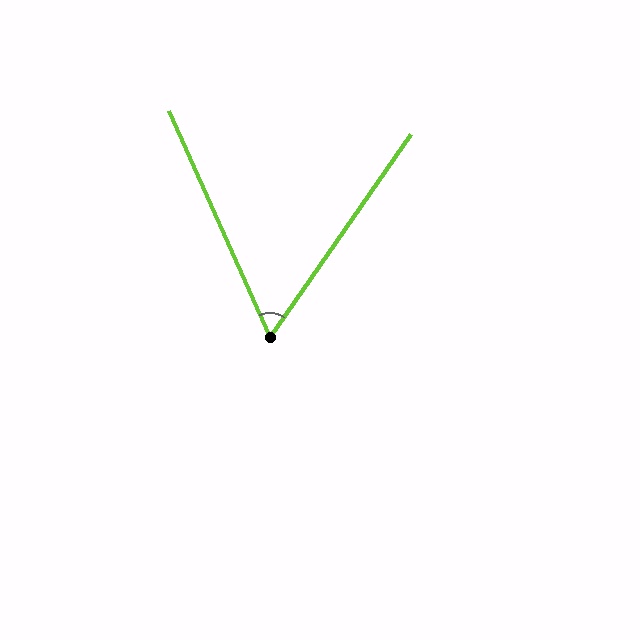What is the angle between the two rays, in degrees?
Approximately 59 degrees.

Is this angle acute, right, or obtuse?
It is acute.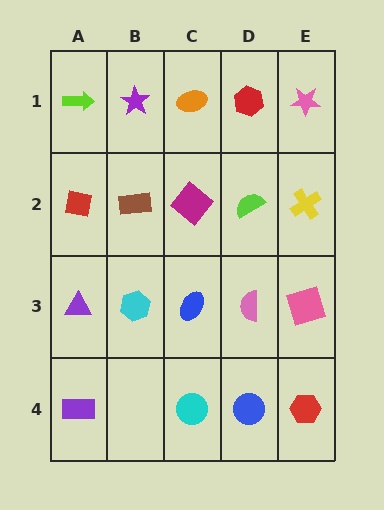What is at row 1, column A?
A lime arrow.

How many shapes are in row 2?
5 shapes.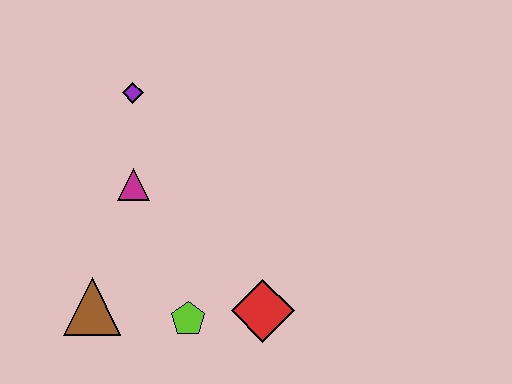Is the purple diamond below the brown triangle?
No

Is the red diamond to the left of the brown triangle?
No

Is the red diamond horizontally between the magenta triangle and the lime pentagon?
No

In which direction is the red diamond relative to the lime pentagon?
The red diamond is to the right of the lime pentagon.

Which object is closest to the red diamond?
The lime pentagon is closest to the red diamond.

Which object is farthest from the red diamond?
The purple diamond is farthest from the red diamond.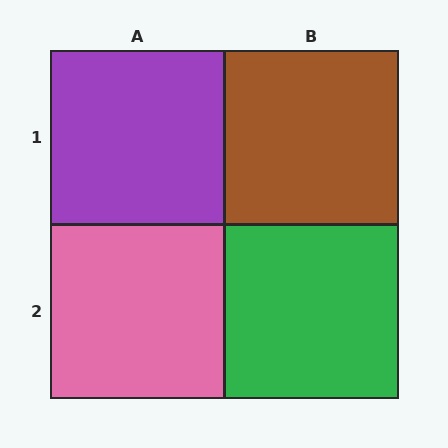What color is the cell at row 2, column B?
Green.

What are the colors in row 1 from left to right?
Purple, brown.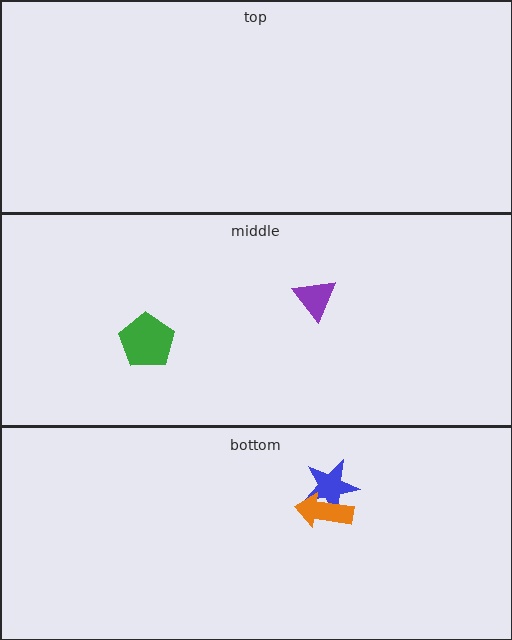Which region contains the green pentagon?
The middle region.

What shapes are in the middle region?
The purple triangle, the green pentagon.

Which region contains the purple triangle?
The middle region.